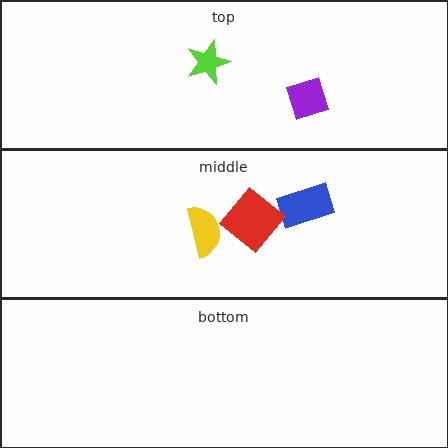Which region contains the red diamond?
The middle region.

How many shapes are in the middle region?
3.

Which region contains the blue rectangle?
The middle region.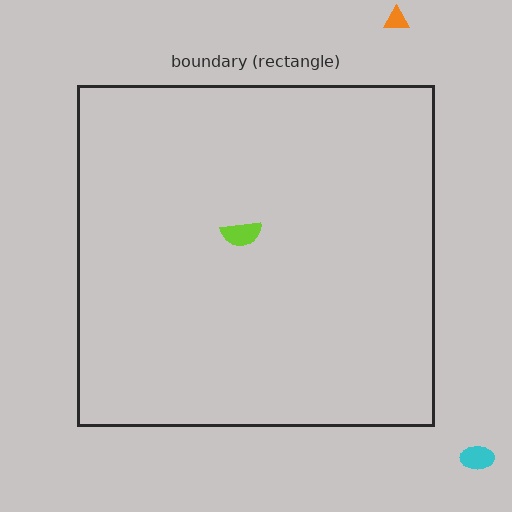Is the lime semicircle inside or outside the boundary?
Inside.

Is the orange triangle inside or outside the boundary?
Outside.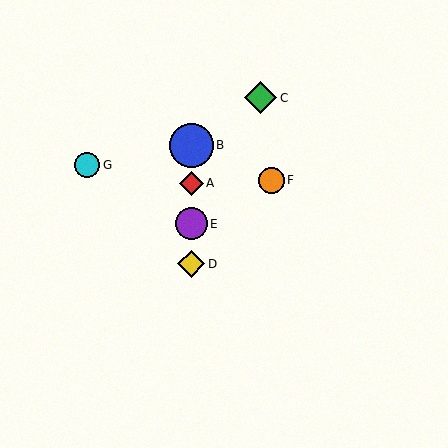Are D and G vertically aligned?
No, D is at x≈191 and G is at x≈87.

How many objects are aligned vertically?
4 objects (A, B, D, E) are aligned vertically.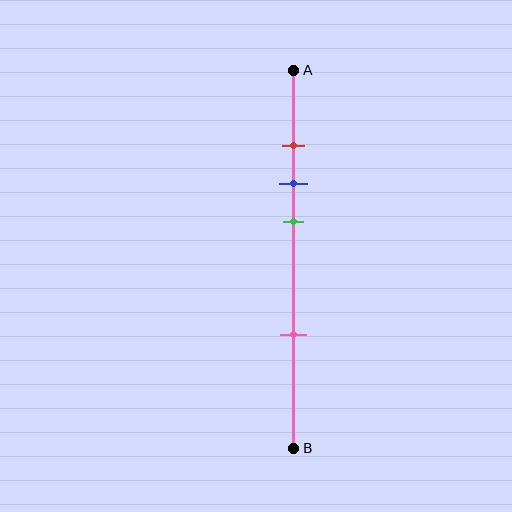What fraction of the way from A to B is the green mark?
The green mark is approximately 40% (0.4) of the way from A to B.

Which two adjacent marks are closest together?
The red and blue marks are the closest adjacent pair.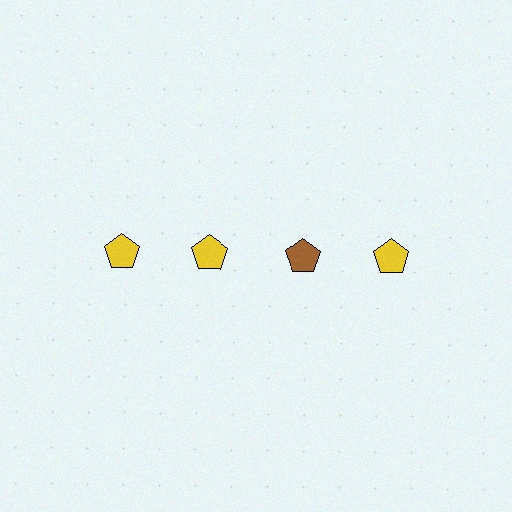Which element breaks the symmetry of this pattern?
The brown pentagon in the top row, center column breaks the symmetry. All other shapes are yellow pentagons.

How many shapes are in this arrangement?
There are 4 shapes arranged in a grid pattern.